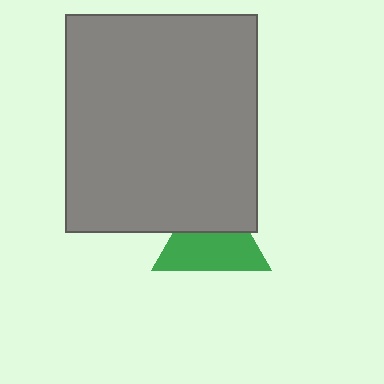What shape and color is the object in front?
The object in front is a gray rectangle.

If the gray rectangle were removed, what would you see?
You would see the complete green triangle.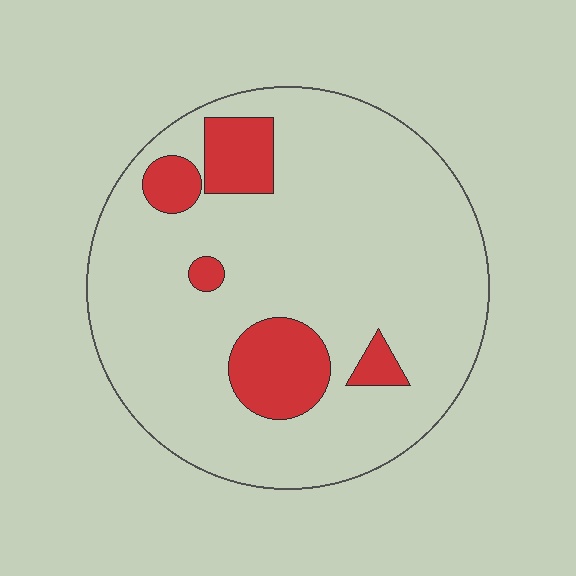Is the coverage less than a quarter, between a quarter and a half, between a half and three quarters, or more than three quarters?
Less than a quarter.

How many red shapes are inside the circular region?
5.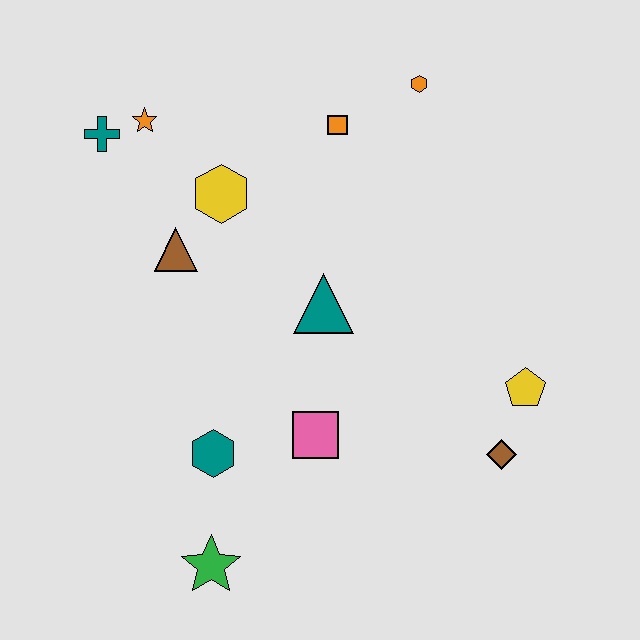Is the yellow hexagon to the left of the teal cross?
No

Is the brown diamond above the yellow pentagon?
No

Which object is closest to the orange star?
The teal cross is closest to the orange star.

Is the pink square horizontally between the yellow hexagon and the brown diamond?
Yes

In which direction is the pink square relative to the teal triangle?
The pink square is below the teal triangle.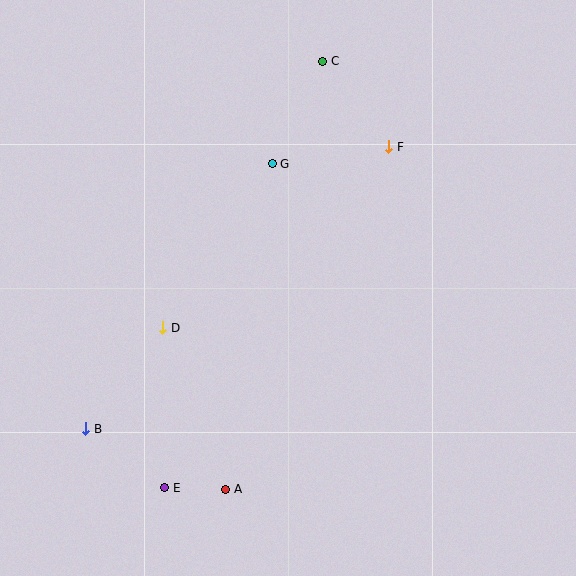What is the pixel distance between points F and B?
The distance between F and B is 414 pixels.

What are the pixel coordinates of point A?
Point A is at (226, 489).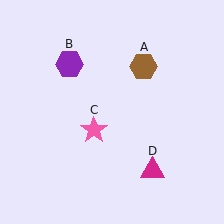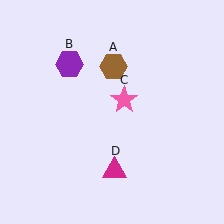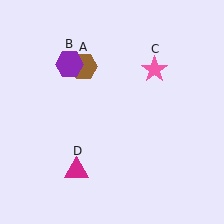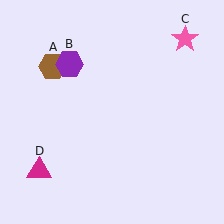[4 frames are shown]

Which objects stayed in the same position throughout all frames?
Purple hexagon (object B) remained stationary.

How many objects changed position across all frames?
3 objects changed position: brown hexagon (object A), pink star (object C), magenta triangle (object D).